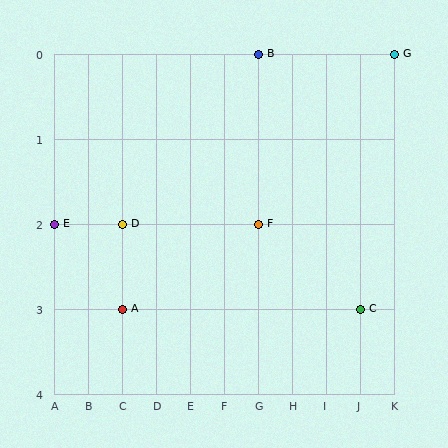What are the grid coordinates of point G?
Point G is at grid coordinates (K, 0).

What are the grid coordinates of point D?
Point D is at grid coordinates (C, 2).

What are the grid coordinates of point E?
Point E is at grid coordinates (A, 2).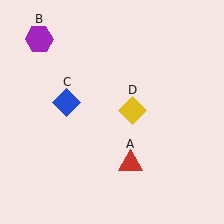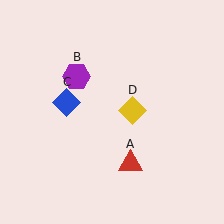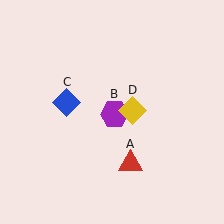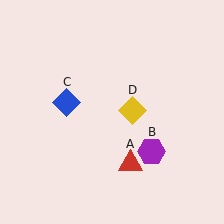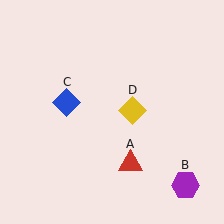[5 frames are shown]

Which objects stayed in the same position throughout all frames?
Red triangle (object A) and blue diamond (object C) and yellow diamond (object D) remained stationary.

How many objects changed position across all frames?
1 object changed position: purple hexagon (object B).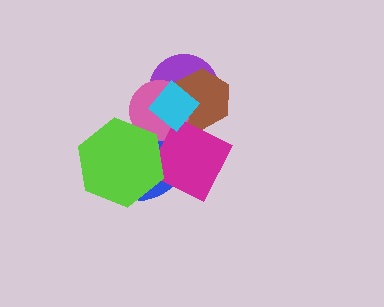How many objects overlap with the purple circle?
3 objects overlap with the purple circle.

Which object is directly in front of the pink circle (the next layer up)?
The lime hexagon is directly in front of the pink circle.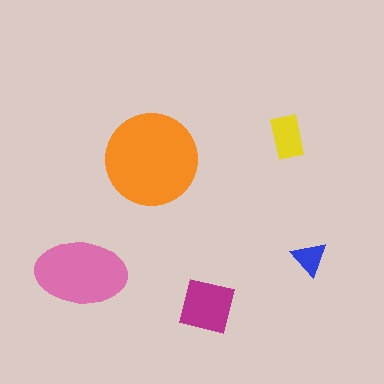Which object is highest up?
The yellow rectangle is topmost.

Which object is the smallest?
The blue triangle.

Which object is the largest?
The orange circle.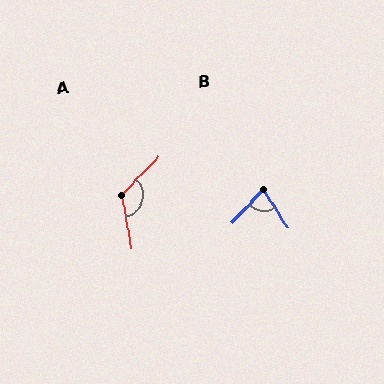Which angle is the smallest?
B, at approximately 74 degrees.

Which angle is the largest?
A, at approximately 125 degrees.